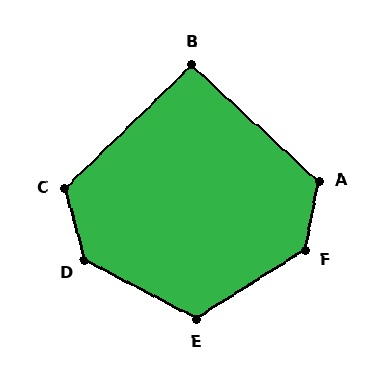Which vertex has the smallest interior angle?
B, at approximately 93 degrees.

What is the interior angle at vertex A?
Approximately 121 degrees (obtuse).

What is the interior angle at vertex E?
Approximately 120 degrees (obtuse).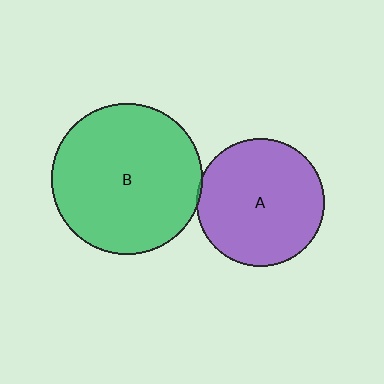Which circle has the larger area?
Circle B (green).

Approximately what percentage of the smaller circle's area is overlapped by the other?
Approximately 5%.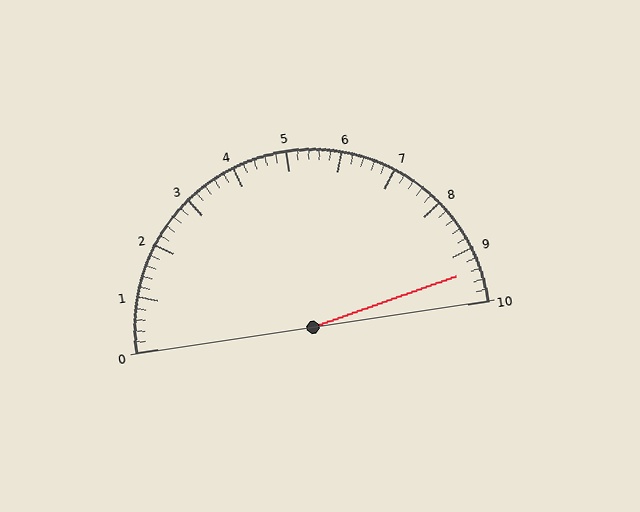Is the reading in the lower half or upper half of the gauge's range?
The reading is in the upper half of the range (0 to 10).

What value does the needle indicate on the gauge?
The needle indicates approximately 9.4.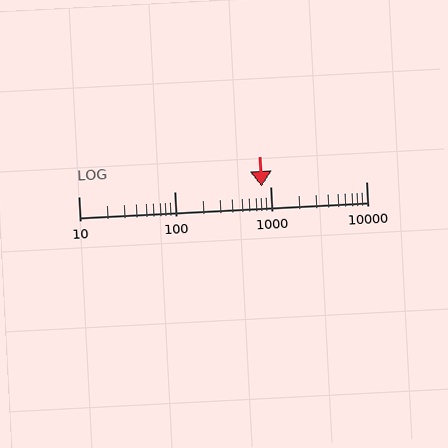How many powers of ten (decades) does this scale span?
The scale spans 3 decades, from 10 to 10000.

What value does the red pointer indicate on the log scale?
The pointer indicates approximately 810.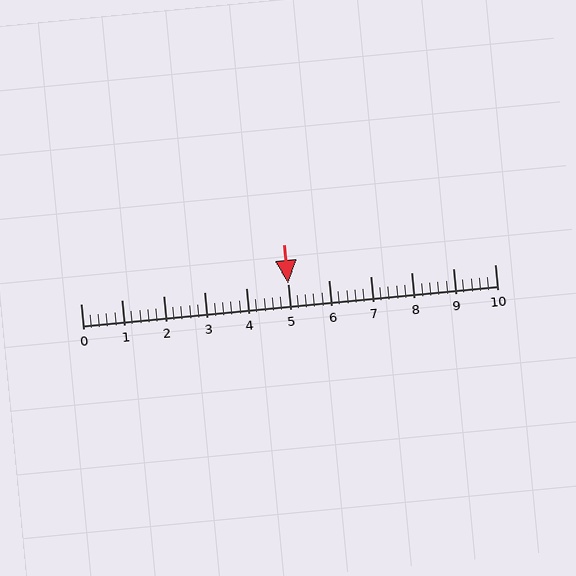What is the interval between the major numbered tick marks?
The major tick marks are spaced 1 units apart.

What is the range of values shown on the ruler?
The ruler shows values from 0 to 10.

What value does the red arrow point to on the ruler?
The red arrow points to approximately 5.0.